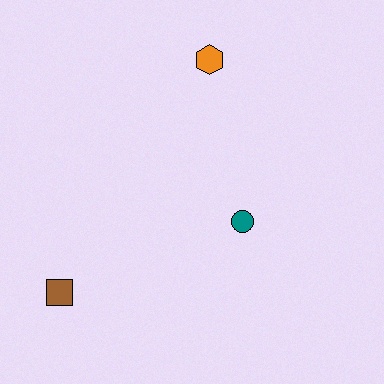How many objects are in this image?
There are 3 objects.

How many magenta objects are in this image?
There are no magenta objects.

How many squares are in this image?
There is 1 square.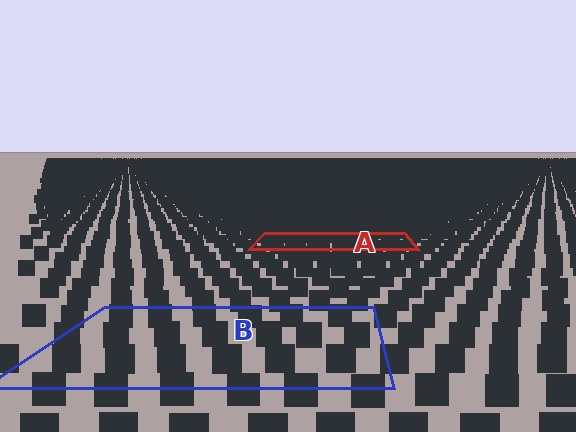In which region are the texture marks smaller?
The texture marks are smaller in region A, because it is farther away.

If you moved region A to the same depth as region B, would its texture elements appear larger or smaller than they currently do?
They would appear larger. At a closer depth, the same texture elements are projected at a bigger on-screen size.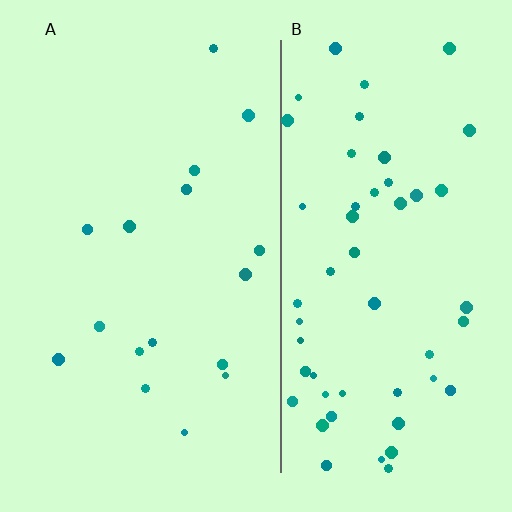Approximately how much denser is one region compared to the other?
Approximately 3.3× — region B over region A.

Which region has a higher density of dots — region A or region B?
B (the right).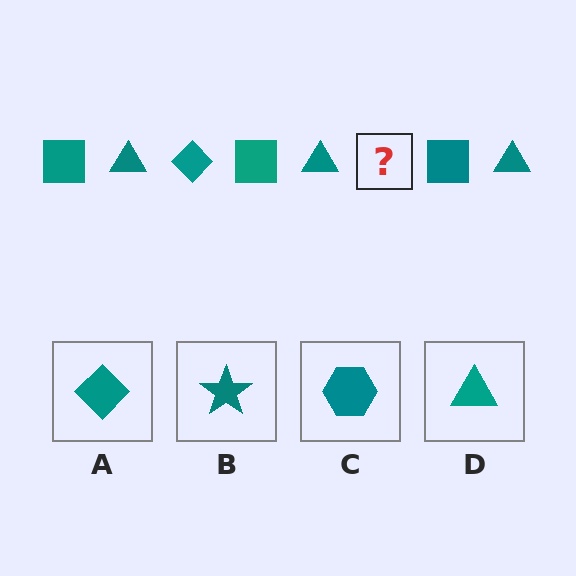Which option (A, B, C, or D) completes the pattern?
A.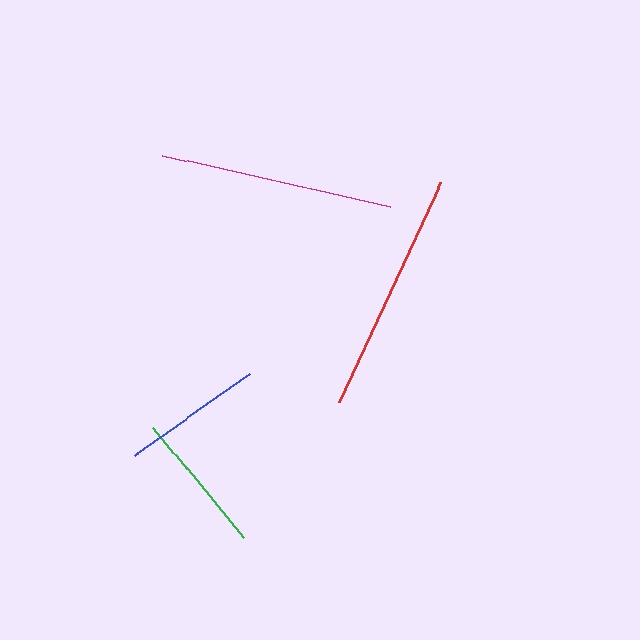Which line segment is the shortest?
The blue line is the shortest at approximately 141 pixels.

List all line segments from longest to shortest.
From longest to shortest: red, magenta, green, blue.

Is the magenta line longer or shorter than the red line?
The red line is longer than the magenta line.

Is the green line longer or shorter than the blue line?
The green line is longer than the blue line.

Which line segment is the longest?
The red line is the longest at approximately 242 pixels.